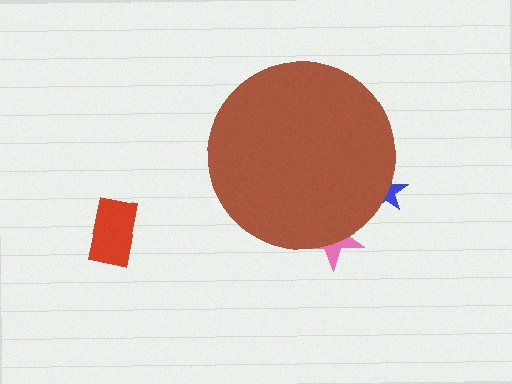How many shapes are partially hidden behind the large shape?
2 shapes are partially hidden.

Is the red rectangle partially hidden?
No, the red rectangle is fully visible.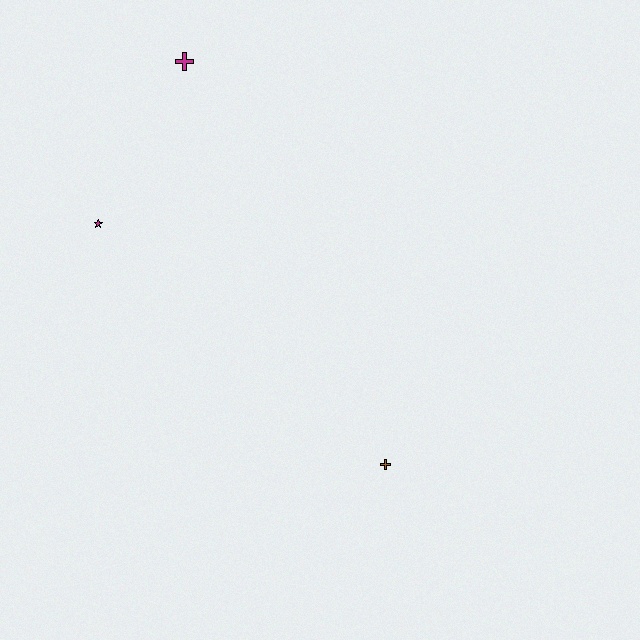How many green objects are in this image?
There are no green objects.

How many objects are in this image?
There are 3 objects.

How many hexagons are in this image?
There are no hexagons.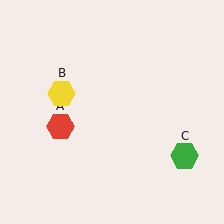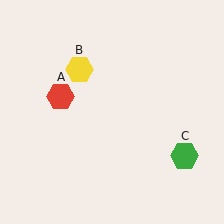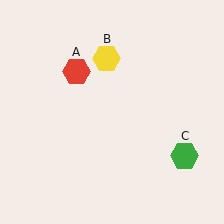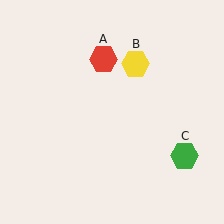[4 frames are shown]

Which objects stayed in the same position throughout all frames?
Green hexagon (object C) remained stationary.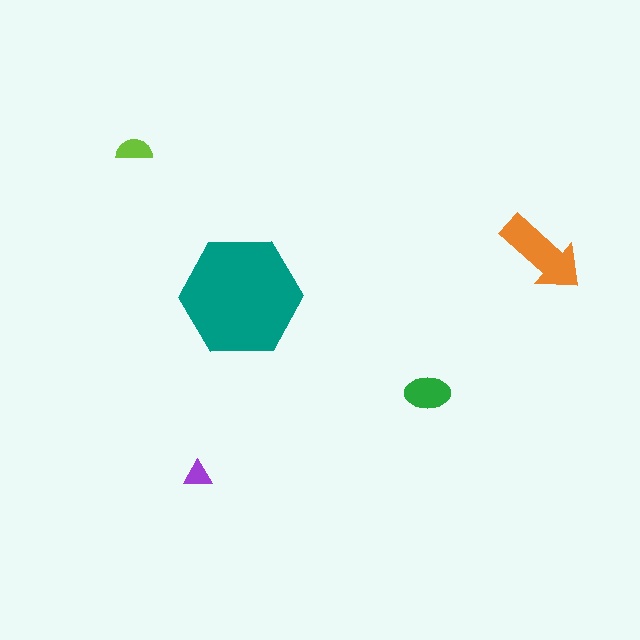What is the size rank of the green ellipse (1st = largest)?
3rd.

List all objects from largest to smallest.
The teal hexagon, the orange arrow, the green ellipse, the lime semicircle, the purple triangle.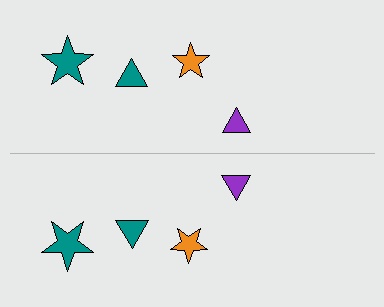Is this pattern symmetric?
Yes, this pattern has bilateral (reflection) symmetry.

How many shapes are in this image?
There are 8 shapes in this image.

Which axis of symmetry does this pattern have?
The pattern has a horizontal axis of symmetry running through the center of the image.